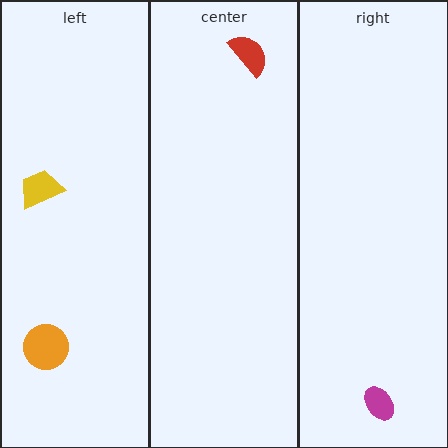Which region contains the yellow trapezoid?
The left region.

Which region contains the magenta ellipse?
The right region.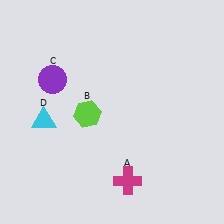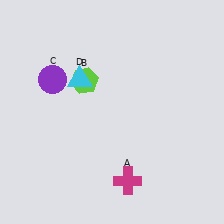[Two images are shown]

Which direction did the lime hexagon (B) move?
The lime hexagon (B) moved up.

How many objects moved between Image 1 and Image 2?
2 objects moved between the two images.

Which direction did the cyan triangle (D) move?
The cyan triangle (D) moved up.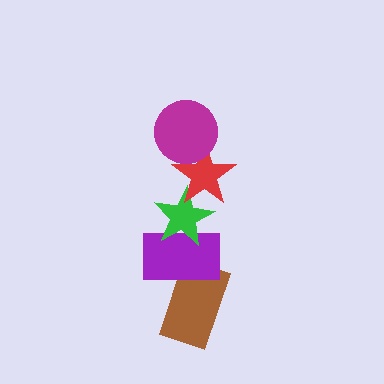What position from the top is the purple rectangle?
The purple rectangle is 4th from the top.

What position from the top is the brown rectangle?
The brown rectangle is 5th from the top.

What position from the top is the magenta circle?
The magenta circle is 1st from the top.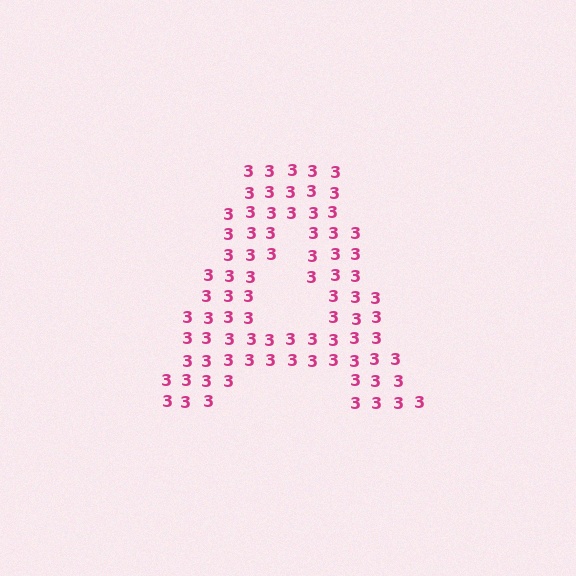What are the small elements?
The small elements are digit 3's.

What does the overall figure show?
The overall figure shows the letter A.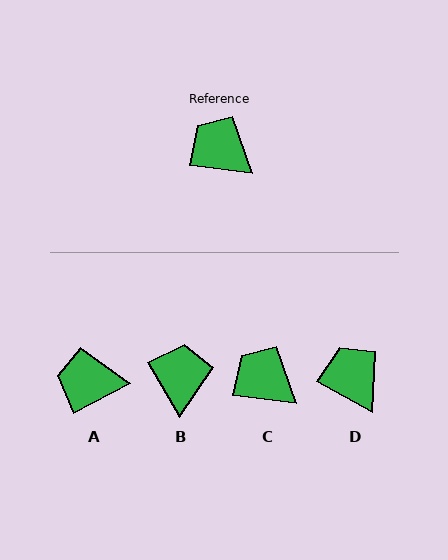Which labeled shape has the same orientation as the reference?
C.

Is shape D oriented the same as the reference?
No, it is off by about 21 degrees.